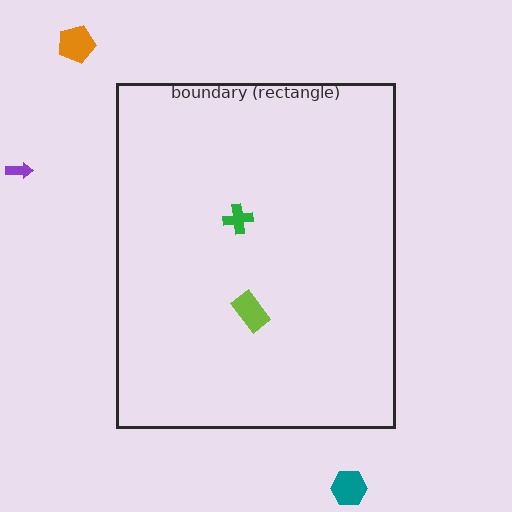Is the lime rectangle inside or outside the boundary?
Inside.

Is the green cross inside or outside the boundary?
Inside.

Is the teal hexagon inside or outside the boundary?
Outside.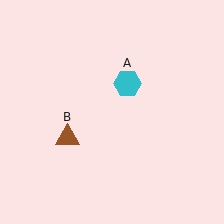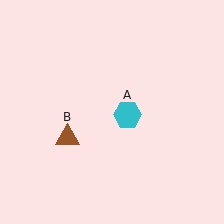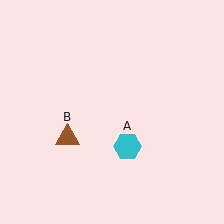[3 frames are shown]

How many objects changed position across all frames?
1 object changed position: cyan hexagon (object A).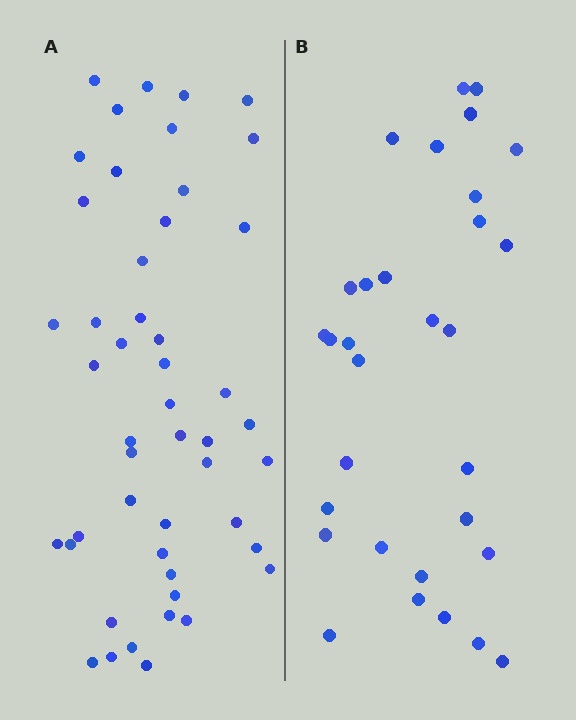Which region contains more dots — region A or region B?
Region A (the left region) has more dots.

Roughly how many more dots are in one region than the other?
Region A has approximately 15 more dots than region B.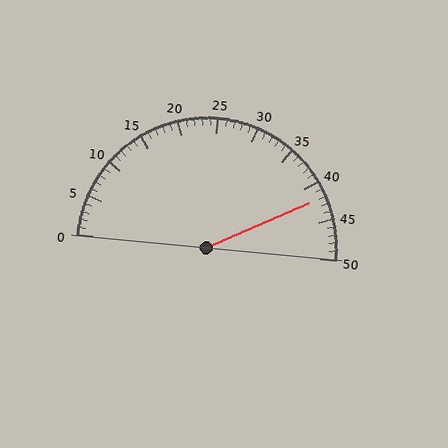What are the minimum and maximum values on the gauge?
The gauge ranges from 0 to 50.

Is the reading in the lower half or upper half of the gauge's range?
The reading is in the upper half of the range (0 to 50).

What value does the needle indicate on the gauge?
The needle indicates approximately 42.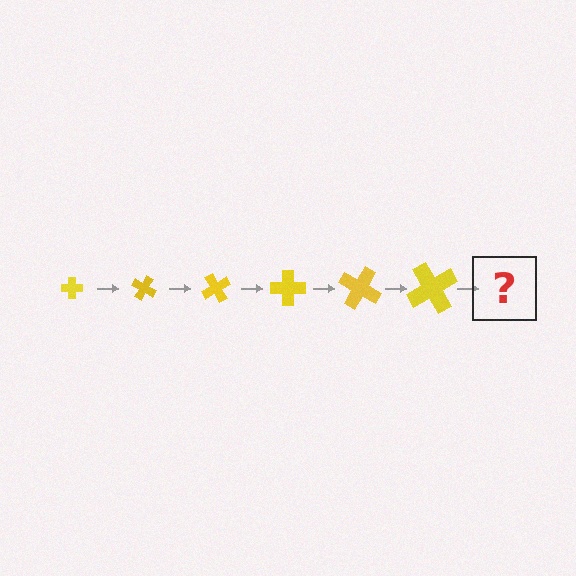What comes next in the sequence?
The next element should be a cross, larger than the previous one and rotated 180 degrees from the start.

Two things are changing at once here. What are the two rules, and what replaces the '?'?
The two rules are that the cross grows larger each step and it rotates 30 degrees each step. The '?' should be a cross, larger than the previous one and rotated 180 degrees from the start.